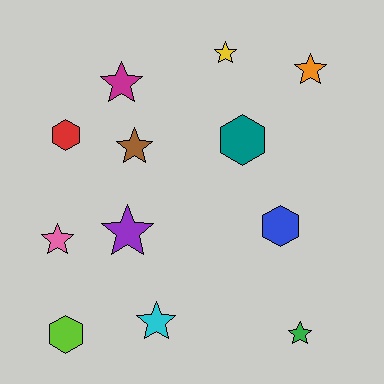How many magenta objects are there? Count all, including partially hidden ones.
There is 1 magenta object.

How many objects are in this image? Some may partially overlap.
There are 12 objects.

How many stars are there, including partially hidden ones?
There are 8 stars.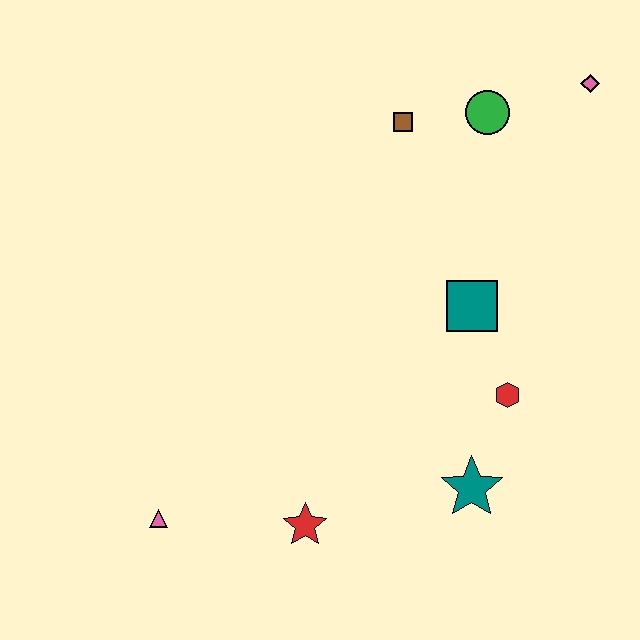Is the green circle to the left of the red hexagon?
Yes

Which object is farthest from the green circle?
The pink triangle is farthest from the green circle.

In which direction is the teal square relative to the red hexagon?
The teal square is above the red hexagon.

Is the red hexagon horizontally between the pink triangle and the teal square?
No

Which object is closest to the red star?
The pink triangle is closest to the red star.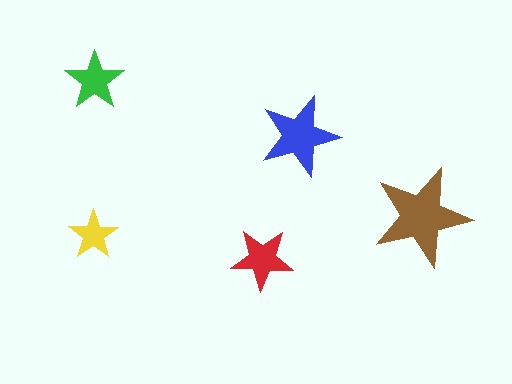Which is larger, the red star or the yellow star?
The red one.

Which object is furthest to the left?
The yellow star is leftmost.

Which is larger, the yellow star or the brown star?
The brown one.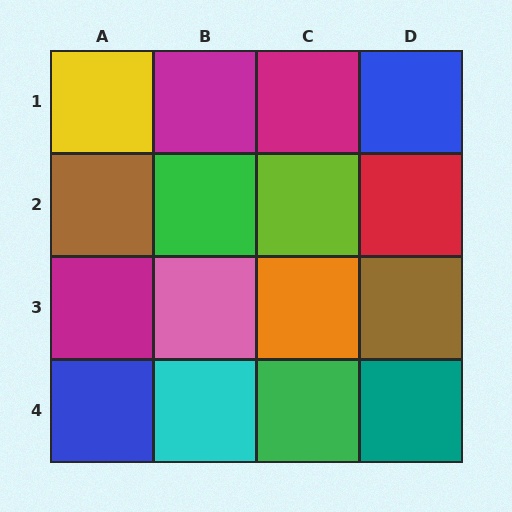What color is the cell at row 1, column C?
Magenta.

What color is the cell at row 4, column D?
Teal.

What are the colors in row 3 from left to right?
Magenta, pink, orange, brown.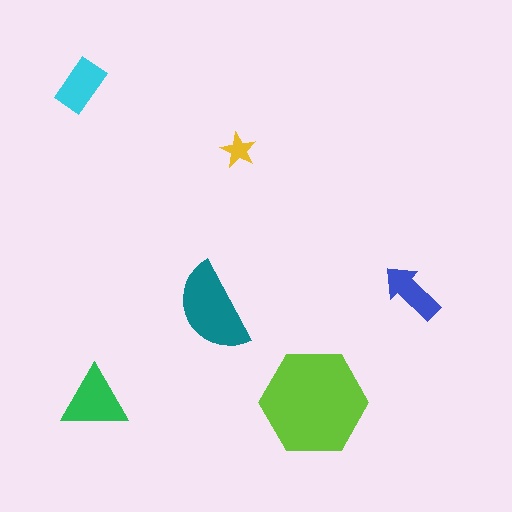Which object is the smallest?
The yellow star.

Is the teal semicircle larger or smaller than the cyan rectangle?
Larger.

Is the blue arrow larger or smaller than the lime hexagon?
Smaller.